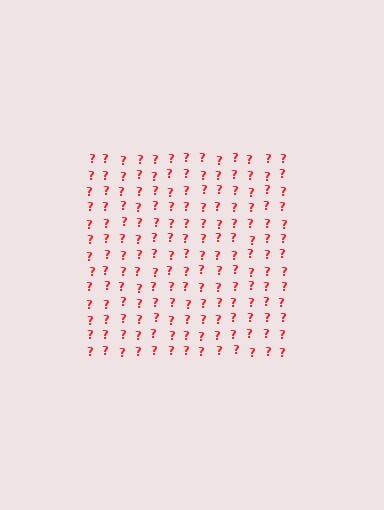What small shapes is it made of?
It is made of small question marks.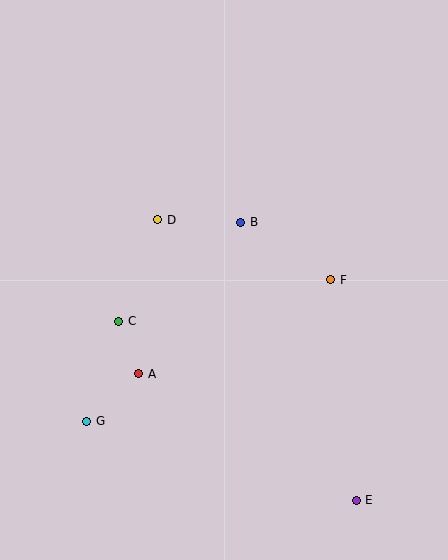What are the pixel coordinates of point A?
Point A is at (139, 374).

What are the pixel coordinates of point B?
Point B is at (241, 222).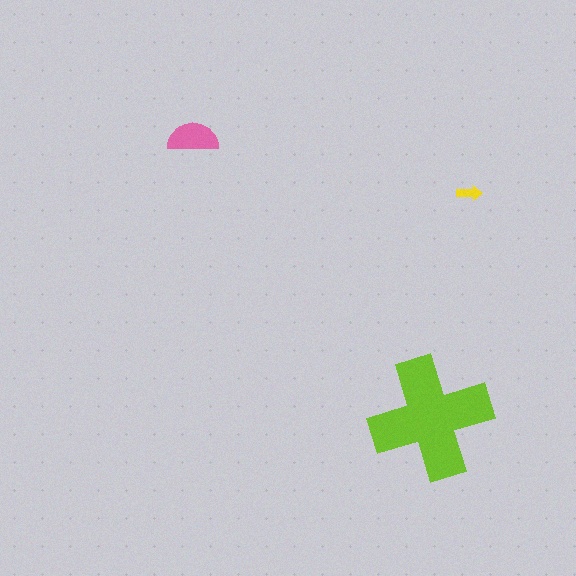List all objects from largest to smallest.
The lime cross, the pink semicircle, the yellow arrow.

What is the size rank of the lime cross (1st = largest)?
1st.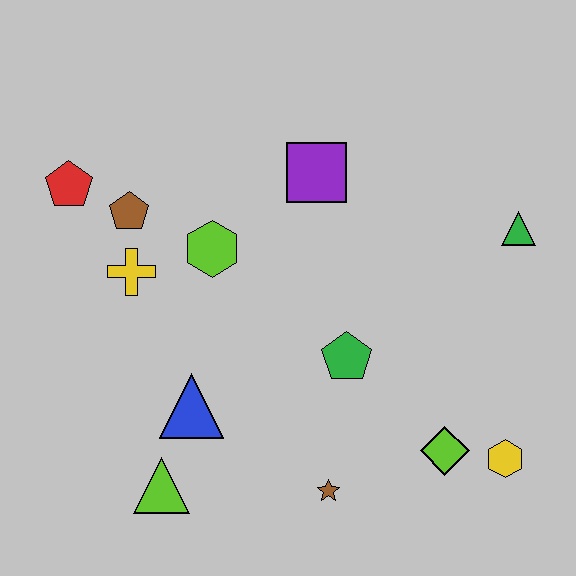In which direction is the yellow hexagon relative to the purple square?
The yellow hexagon is below the purple square.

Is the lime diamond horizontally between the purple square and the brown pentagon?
No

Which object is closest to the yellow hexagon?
The lime diamond is closest to the yellow hexagon.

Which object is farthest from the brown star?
The red pentagon is farthest from the brown star.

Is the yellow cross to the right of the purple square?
No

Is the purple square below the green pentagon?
No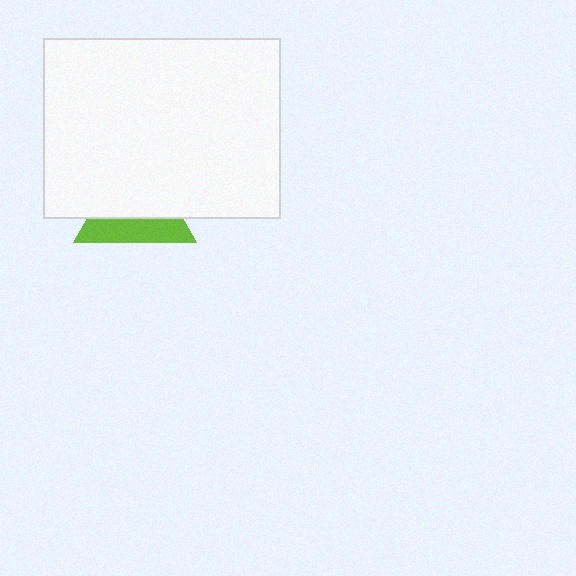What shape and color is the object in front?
The object in front is a white rectangle.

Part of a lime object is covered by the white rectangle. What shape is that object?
It is a triangle.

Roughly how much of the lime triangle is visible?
A small part of it is visible (roughly 39%).